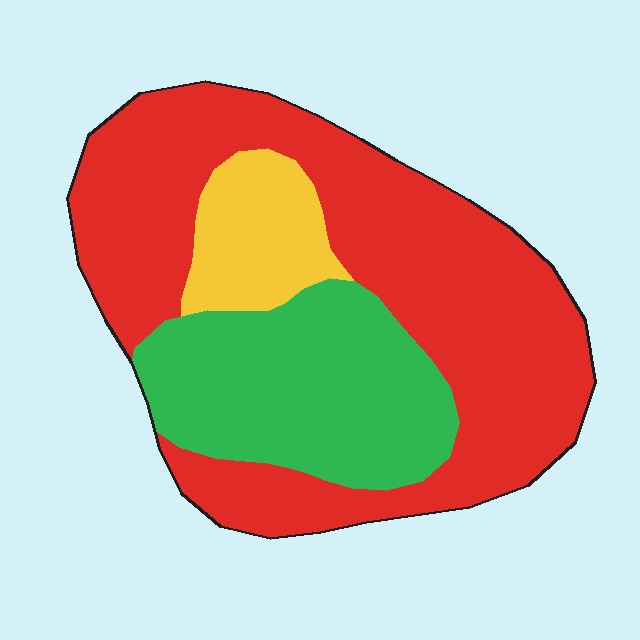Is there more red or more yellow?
Red.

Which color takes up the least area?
Yellow, at roughly 10%.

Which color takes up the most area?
Red, at roughly 60%.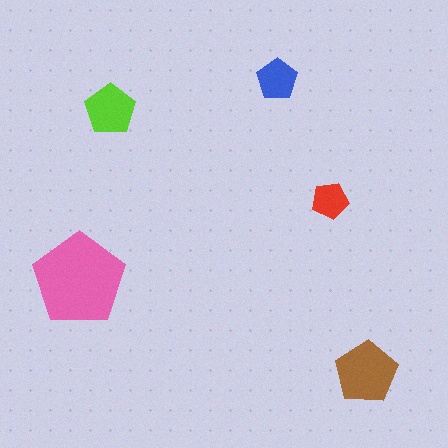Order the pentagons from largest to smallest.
the pink one, the brown one, the lime one, the blue one, the red one.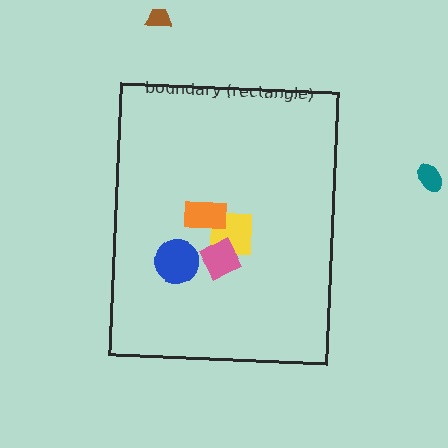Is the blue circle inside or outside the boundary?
Inside.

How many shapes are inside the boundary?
4 inside, 2 outside.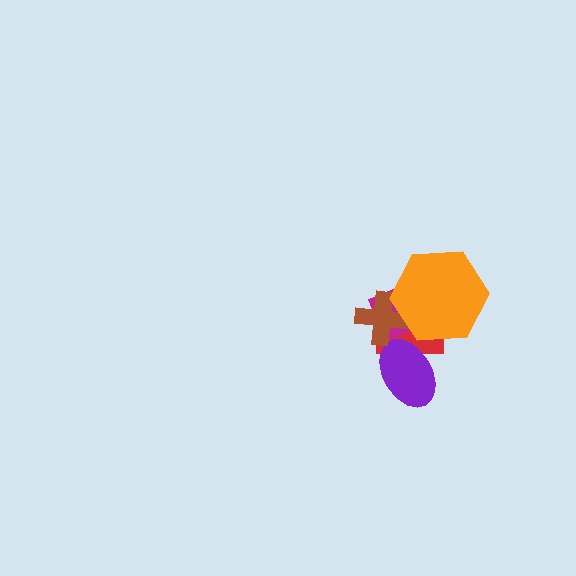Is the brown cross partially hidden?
Yes, it is partially covered by another shape.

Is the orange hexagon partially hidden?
No, no other shape covers it.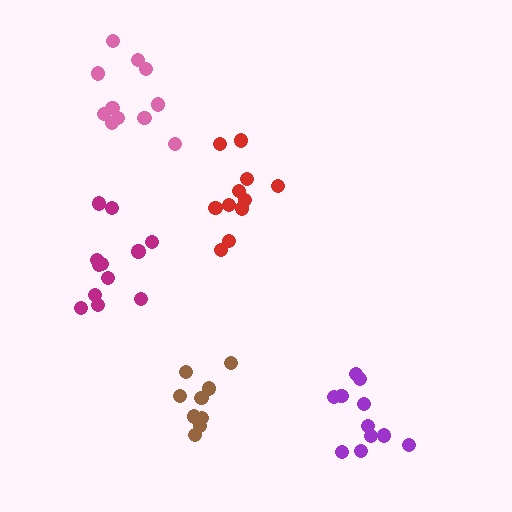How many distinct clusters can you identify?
There are 5 distinct clusters.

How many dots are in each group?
Group 1: 11 dots, Group 2: 10 dots, Group 3: 12 dots, Group 4: 11 dots, Group 5: 11 dots (55 total).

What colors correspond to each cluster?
The clusters are colored: red, brown, magenta, purple, pink.